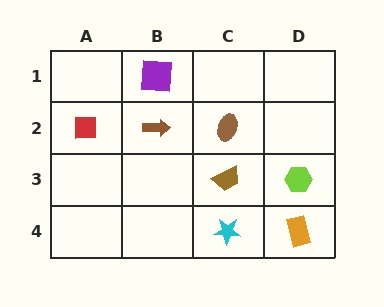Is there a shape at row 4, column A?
No, that cell is empty.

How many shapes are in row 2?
3 shapes.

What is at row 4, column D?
An orange rectangle.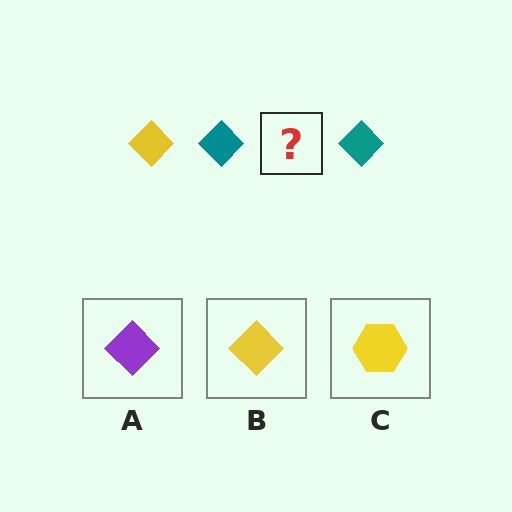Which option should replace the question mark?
Option B.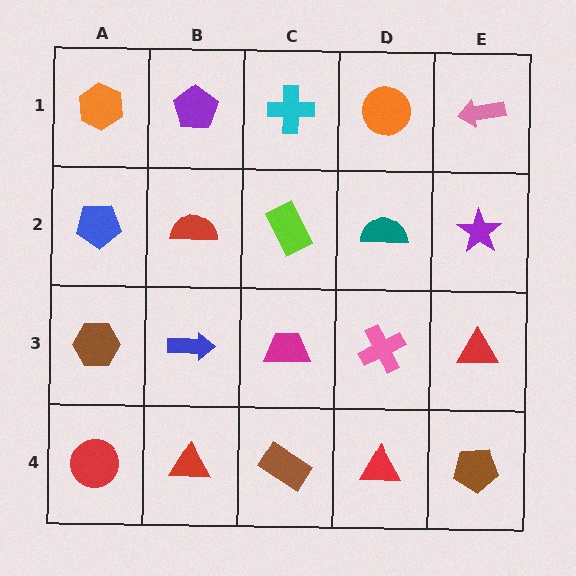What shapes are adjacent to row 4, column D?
A pink cross (row 3, column D), a brown rectangle (row 4, column C), a brown pentagon (row 4, column E).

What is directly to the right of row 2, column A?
A red semicircle.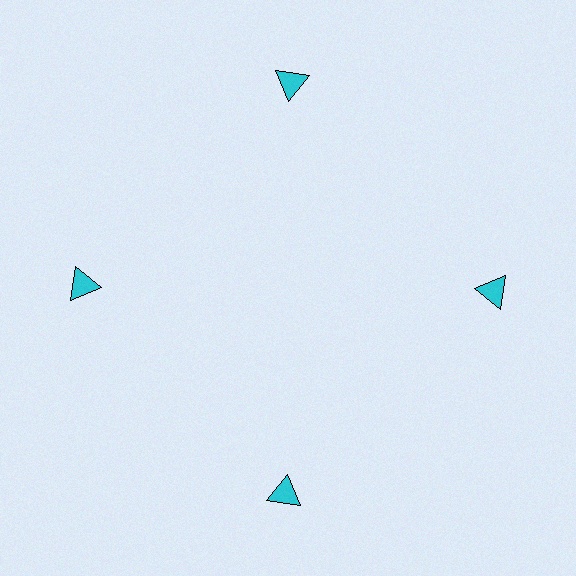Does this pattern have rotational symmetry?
Yes, this pattern has 4-fold rotational symmetry. It looks the same after rotating 90 degrees around the center.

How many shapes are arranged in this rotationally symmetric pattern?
There are 4 shapes, arranged in 4 groups of 1.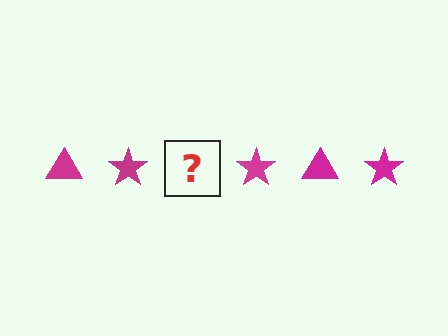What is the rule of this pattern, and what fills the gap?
The rule is that the pattern cycles through triangle, star shapes in magenta. The gap should be filled with a magenta triangle.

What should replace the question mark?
The question mark should be replaced with a magenta triangle.